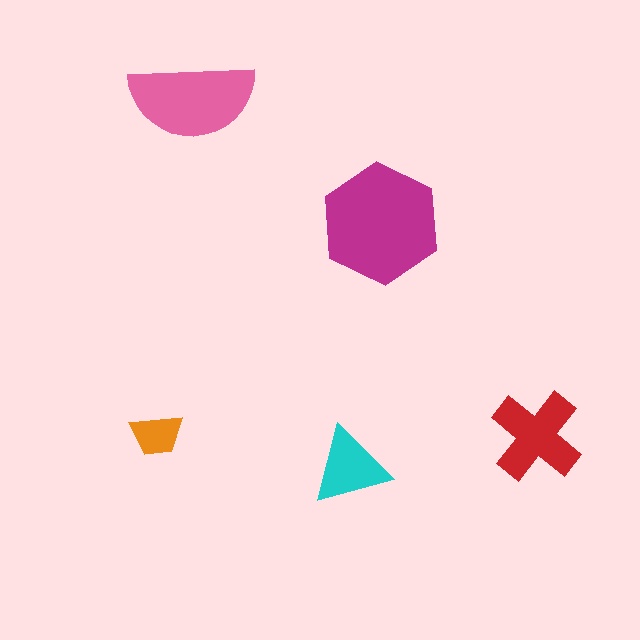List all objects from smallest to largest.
The orange trapezoid, the cyan triangle, the red cross, the pink semicircle, the magenta hexagon.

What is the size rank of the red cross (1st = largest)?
3rd.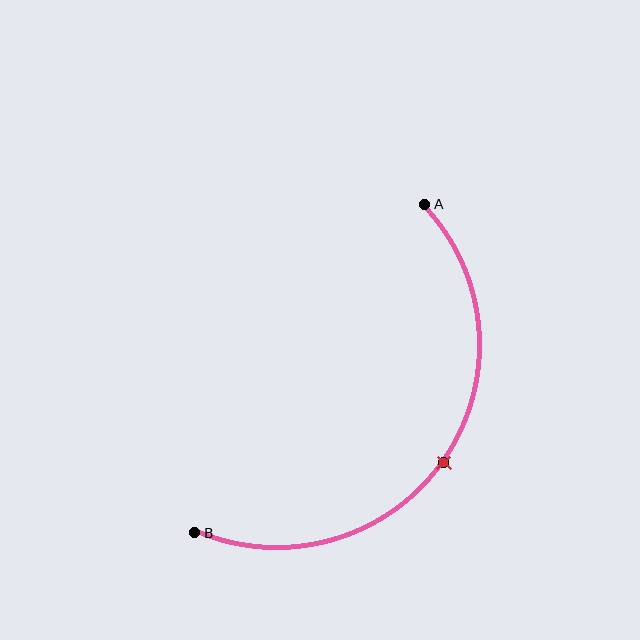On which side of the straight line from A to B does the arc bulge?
The arc bulges below and to the right of the straight line connecting A and B.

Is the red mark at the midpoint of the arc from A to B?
Yes. The red mark lies on the arc at equal arc-length from both A and B — it is the arc midpoint.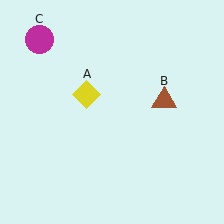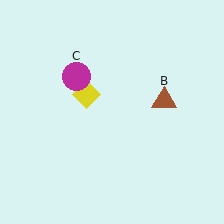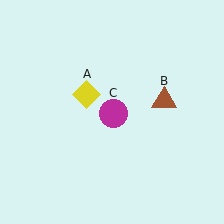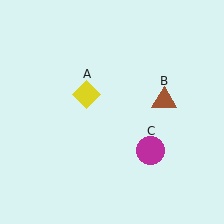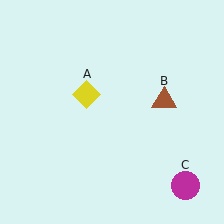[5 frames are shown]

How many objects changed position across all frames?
1 object changed position: magenta circle (object C).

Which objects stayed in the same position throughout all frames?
Yellow diamond (object A) and brown triangle (object B) remained stationary.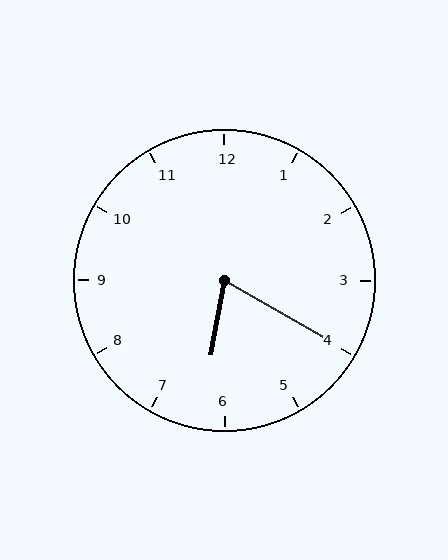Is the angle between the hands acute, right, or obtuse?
It is acute.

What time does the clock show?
6:20.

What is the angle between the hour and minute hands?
Approximately 70 degrees.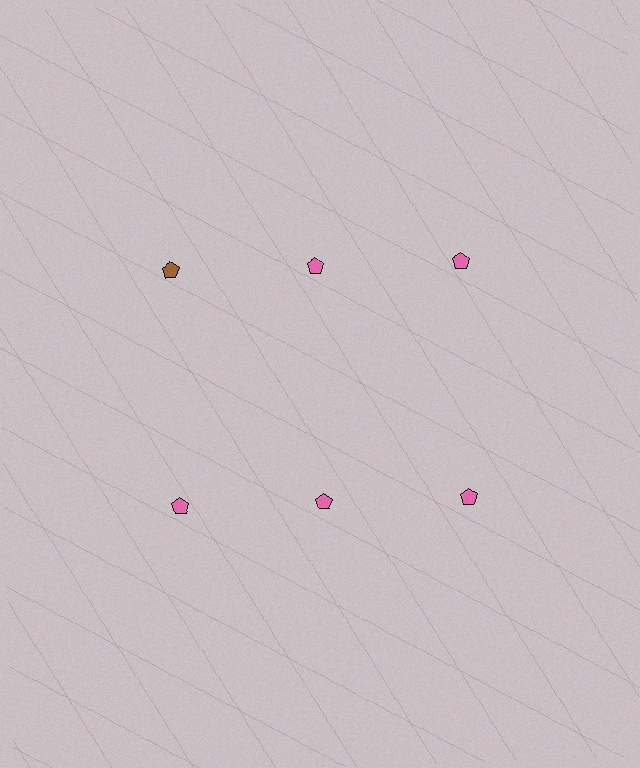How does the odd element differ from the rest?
It has a different color: brown instead of pink.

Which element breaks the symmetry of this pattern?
The brown pentagon in the top row, leftmost column breaks the symmetry. All other shapes are pink pentagons.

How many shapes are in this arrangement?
There are 6 shapes arranged in a grid pattern.